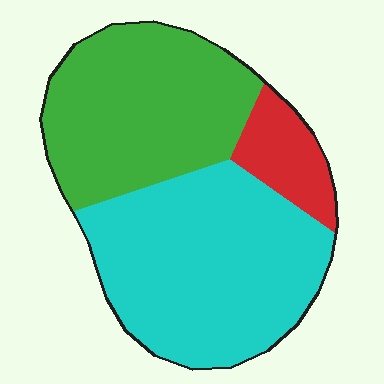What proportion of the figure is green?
Green takes up about two fifths (2/5) of the figure.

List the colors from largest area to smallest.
From largest to smallest: cyan, green, red.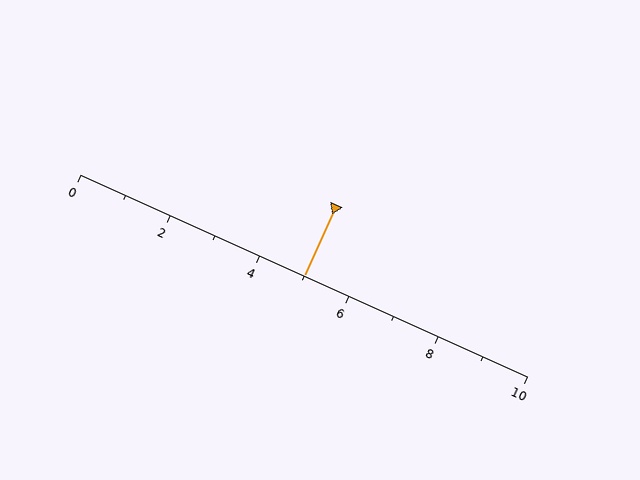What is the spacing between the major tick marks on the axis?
The major ticks are spaced 2 apart.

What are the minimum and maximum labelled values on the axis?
The axis runs from 0 to 10.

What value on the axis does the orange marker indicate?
The marker indicates approximately 5.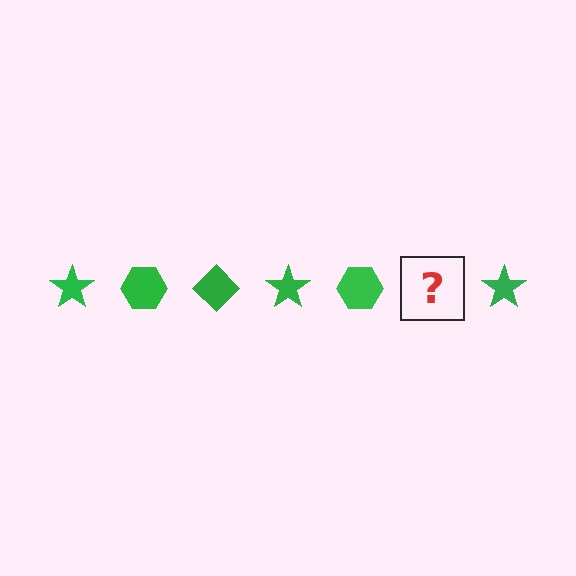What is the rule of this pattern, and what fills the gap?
The rule is that the pattern cycles through star, hexagon, diamond shapes in green. The gap should be filled with a green diamond.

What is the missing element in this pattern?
The missing element is a green diamond.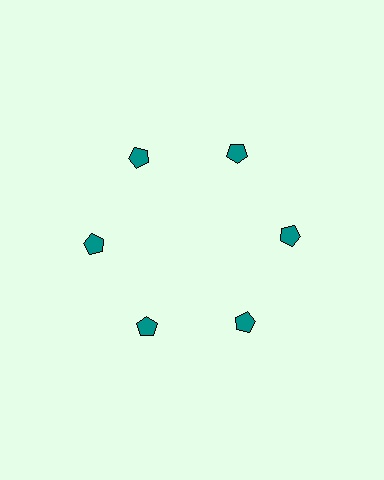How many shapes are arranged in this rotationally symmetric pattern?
There are 6 shapes, arranged in 6 groups of 1.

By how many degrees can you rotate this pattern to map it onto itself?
The pattern maps onto itself every 60 degrees of rotation.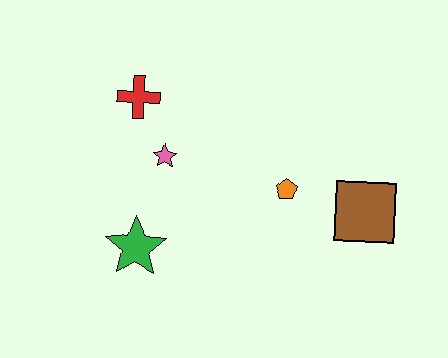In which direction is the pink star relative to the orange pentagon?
The pink star is to the left of the orange pentagon.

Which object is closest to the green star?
The pink star is closest to the green star.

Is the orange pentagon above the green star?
Yes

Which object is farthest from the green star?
The brown square is farthest from the green star.